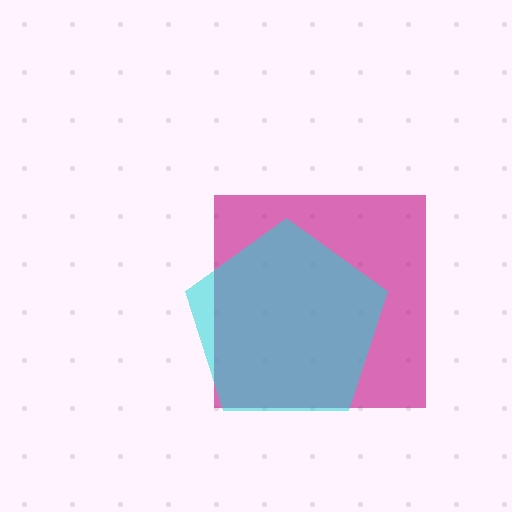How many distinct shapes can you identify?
There are 2 distinct shapes: a magenta square, a cyan pentagon.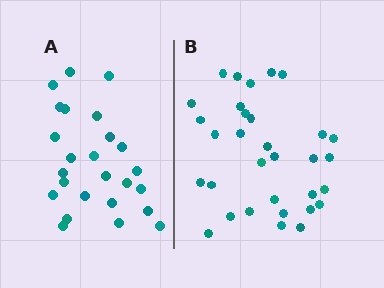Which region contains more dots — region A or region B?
Region B (the right region) has more dots.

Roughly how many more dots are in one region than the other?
Region B has roughly 8 or so more dots than region A.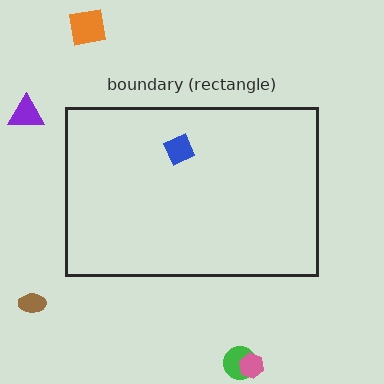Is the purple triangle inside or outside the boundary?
Outside.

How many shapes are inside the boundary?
1 inside, 5 outside.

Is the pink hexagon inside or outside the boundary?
Outside.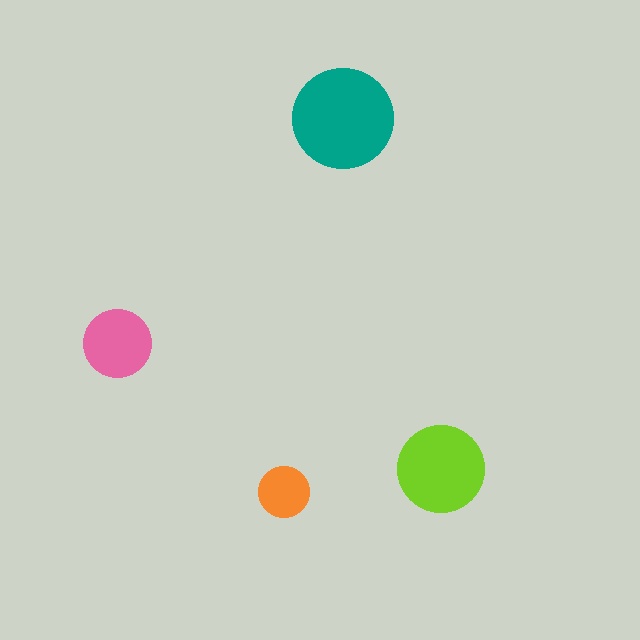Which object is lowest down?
The orange circle is bottommost.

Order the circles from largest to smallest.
the teal one, the lime one, the pink one, the orange one.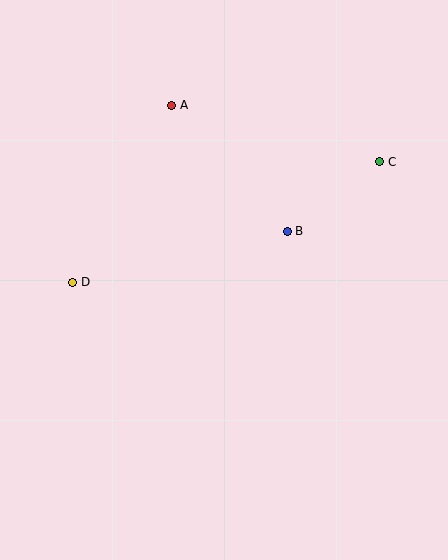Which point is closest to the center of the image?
Point B at (287, 231) is closest to the center.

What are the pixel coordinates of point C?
Point C is at (380, 162).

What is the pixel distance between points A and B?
The distance between A and B is 171 pixels.